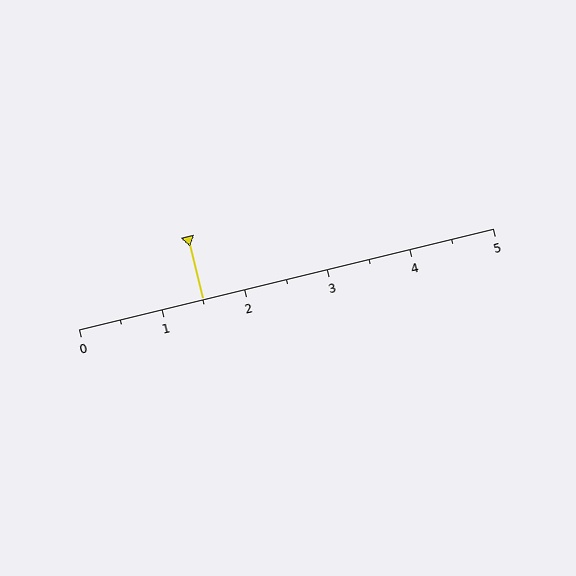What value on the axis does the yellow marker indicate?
The marker indicates approximately 1.5.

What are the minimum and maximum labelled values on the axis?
The axis runs from 0 to 5.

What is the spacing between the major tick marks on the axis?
The major ticks are spaced 1 apart.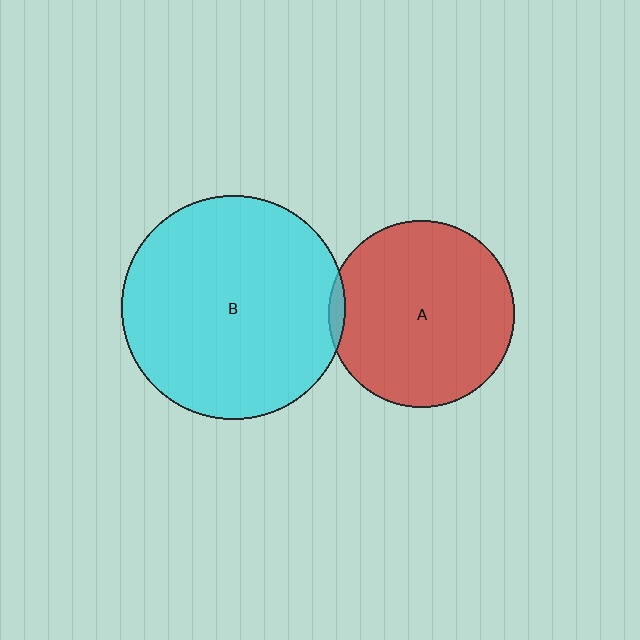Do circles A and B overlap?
Yes.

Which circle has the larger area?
Circle B (cyan).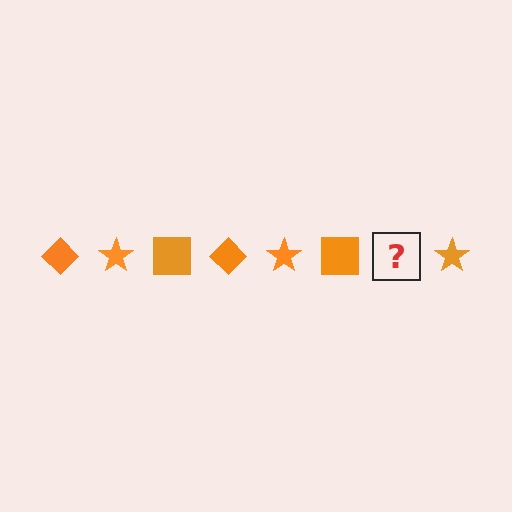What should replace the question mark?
The question mark should be replaced with an orange diamond.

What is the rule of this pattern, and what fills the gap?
The rule is that the pattern cycles through diamond, star, square shapes in orange. The gap should be filled with an orange diamond.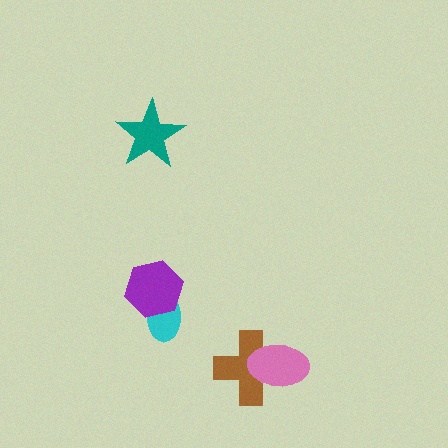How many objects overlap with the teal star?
0 objects overlap with the teal star.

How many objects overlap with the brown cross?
1 object overlaps with the brown cross.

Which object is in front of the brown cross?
The pink ellipse is in front of the brown cross.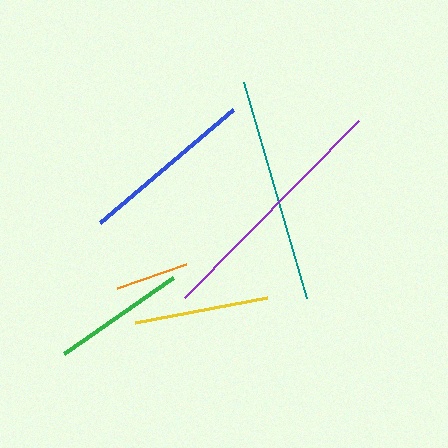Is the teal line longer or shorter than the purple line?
The purple line is longer than the teal line.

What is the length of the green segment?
The green segment is approximately 132 pixels long.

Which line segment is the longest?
The purple line is the longest at approximately 248 pixels.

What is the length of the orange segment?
The orange segment is approximately 73 pixels long.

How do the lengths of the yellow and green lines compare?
The yellow and green lines are approximately the same length.